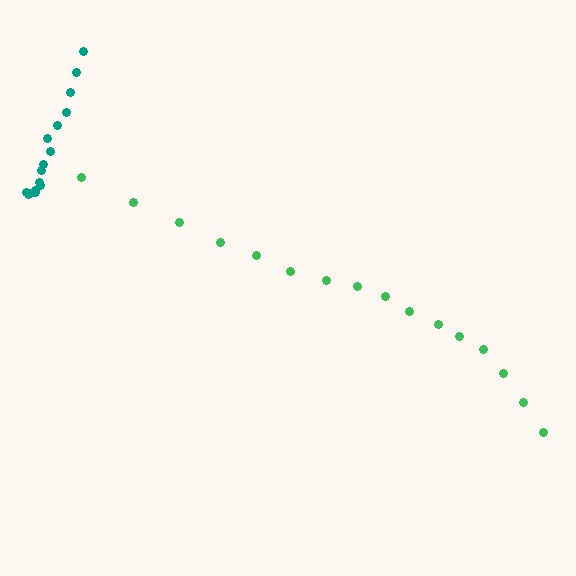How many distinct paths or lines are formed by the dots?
There are 2 distinct paths.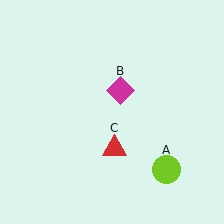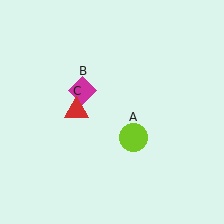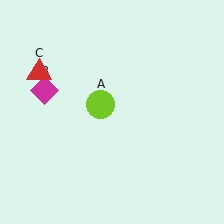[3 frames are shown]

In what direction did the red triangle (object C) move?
The red triangle (object C) moved up and to the left.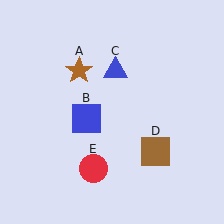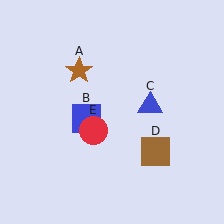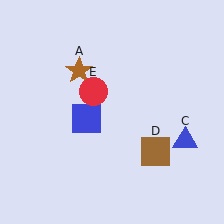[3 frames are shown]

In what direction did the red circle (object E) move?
The red circle (object E) moved up.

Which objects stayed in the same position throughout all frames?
Brown star (object A) and blue square (object B) and brown square (object D) remained stationary.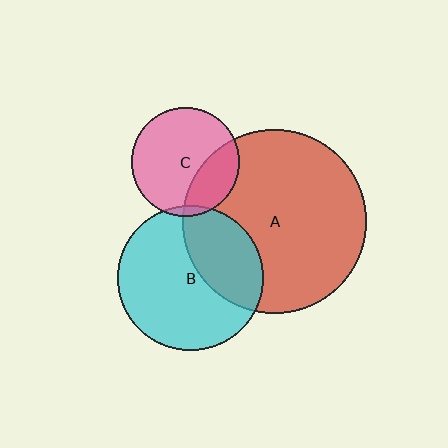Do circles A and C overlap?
Yes.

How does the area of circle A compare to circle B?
Approximately 1.6 times.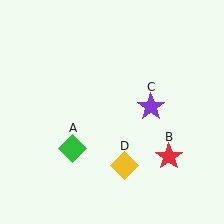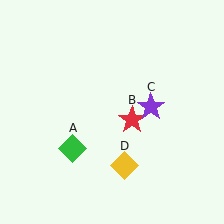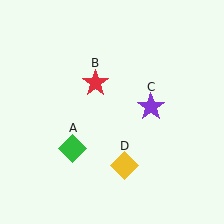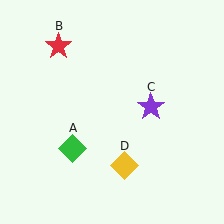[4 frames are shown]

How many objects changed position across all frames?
1 object changed position: red star (object B).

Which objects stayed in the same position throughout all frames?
Green diamond (object A) and purple star (object C) and yellow diamond (object D) remained stationary.